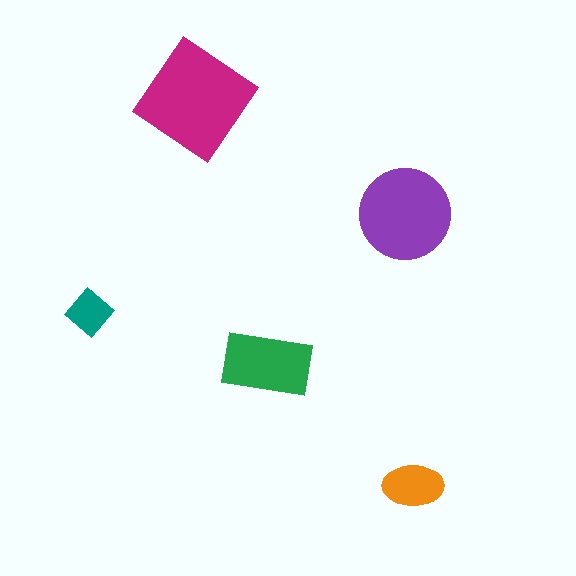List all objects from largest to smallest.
The magenta diamond, the purple circle, the green rectangle, the orange ellipse, the teal diamond.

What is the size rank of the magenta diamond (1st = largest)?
1st.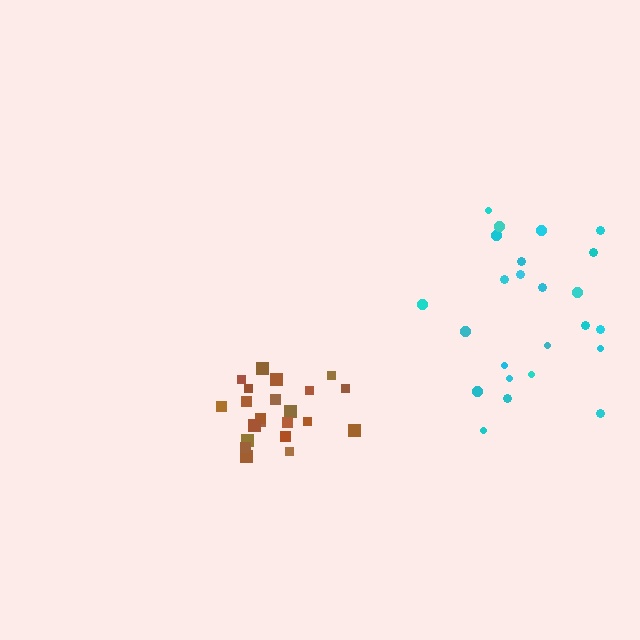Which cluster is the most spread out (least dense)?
Cyan.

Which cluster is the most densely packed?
Brown.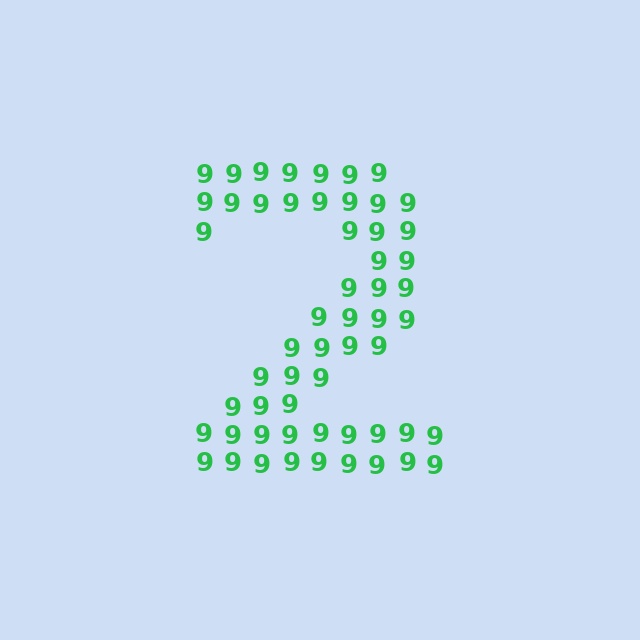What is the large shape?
The large shape is the digit 2.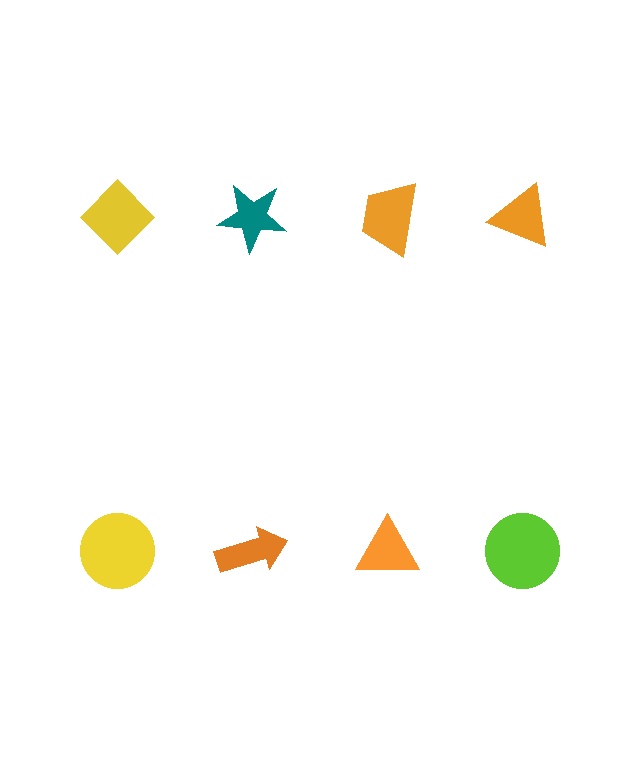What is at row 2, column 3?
An orange triangle.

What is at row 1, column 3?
An orange trapezoid.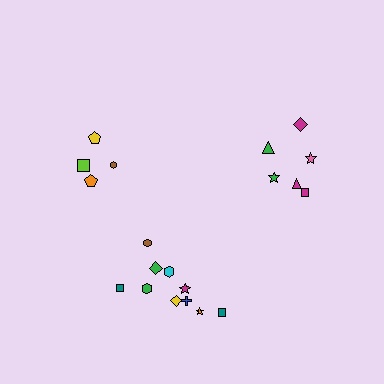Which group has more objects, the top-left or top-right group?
The top-right group.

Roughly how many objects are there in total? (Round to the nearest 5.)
Roughly 20 objects in total.